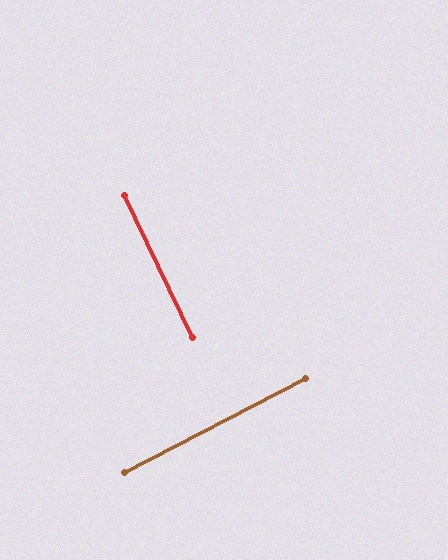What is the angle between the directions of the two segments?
Approximately 88 degrees.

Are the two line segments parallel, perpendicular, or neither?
Perpendicular — they meet at approximately 88°.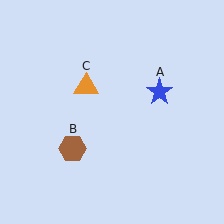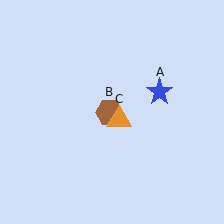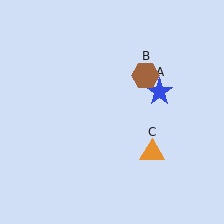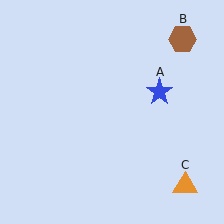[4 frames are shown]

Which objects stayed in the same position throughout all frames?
Blue star (object A) remained stationary.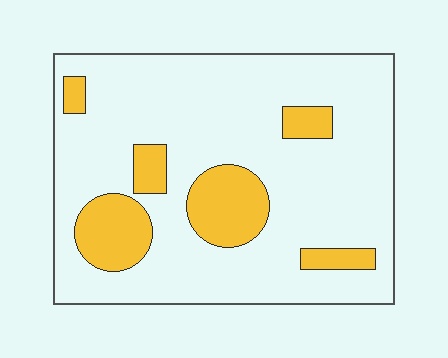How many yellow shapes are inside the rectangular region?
6.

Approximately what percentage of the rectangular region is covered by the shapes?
Approximately 20%.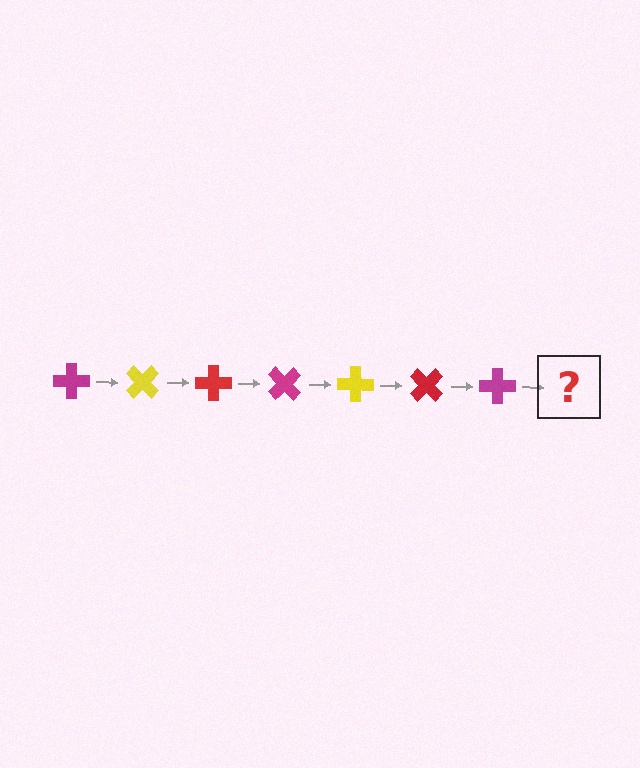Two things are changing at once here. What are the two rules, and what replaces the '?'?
The two rules are that it rotates 45 degrees each step and the color cycles through magenta, yellow, and red. The '?' should be a yellow cross, rotated 315 degrees from the start.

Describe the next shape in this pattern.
It should be a yellow cross, rotated 315 degrees from the start.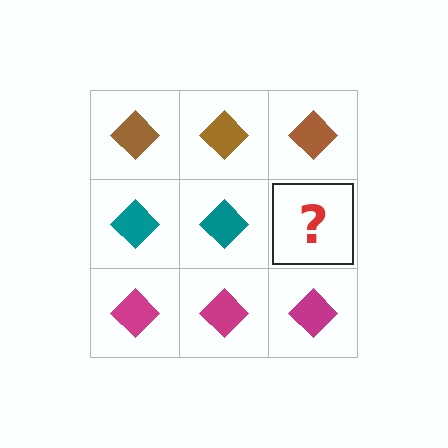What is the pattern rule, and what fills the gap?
The rule is that each row has a consistent color. The gap should be filled with a teal diamond.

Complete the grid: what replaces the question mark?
The question mark should be replaced with a teal diamond.